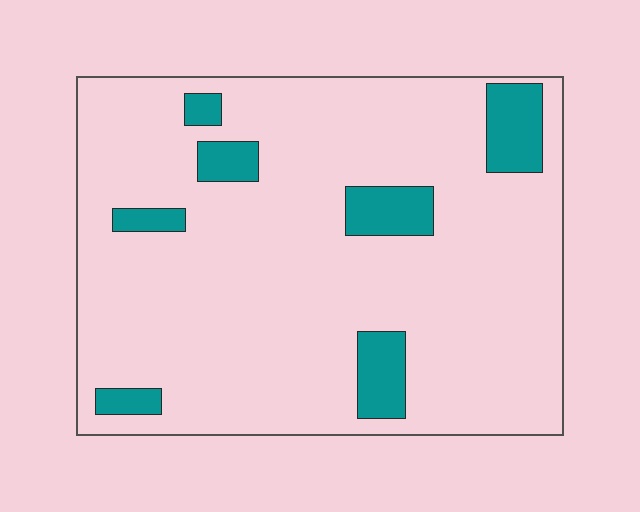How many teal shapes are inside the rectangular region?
7.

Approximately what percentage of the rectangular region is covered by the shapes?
Approximately 10%.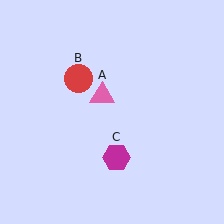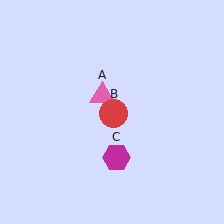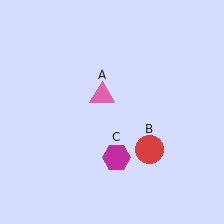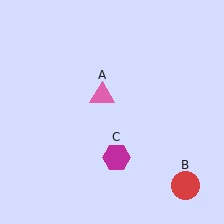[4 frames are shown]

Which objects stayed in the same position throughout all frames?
Pink triangle (object A) and magenta hexagon (object C) remained stationary.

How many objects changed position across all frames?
1 object changed position: red circle (object B).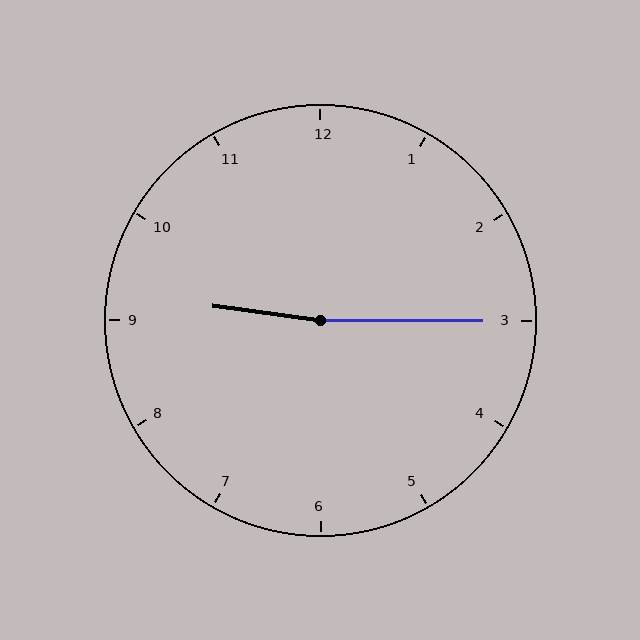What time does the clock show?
9:15.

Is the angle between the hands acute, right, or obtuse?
It is obtuse.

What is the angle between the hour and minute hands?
Approximately 172 degrees.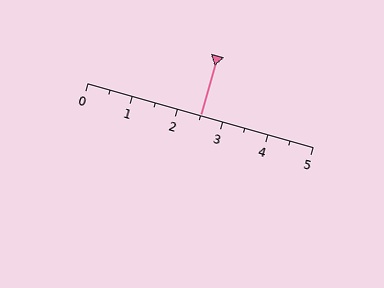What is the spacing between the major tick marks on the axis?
The major ticks are spaced 1 apart.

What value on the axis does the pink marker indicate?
The marker indicates approximately 2.5.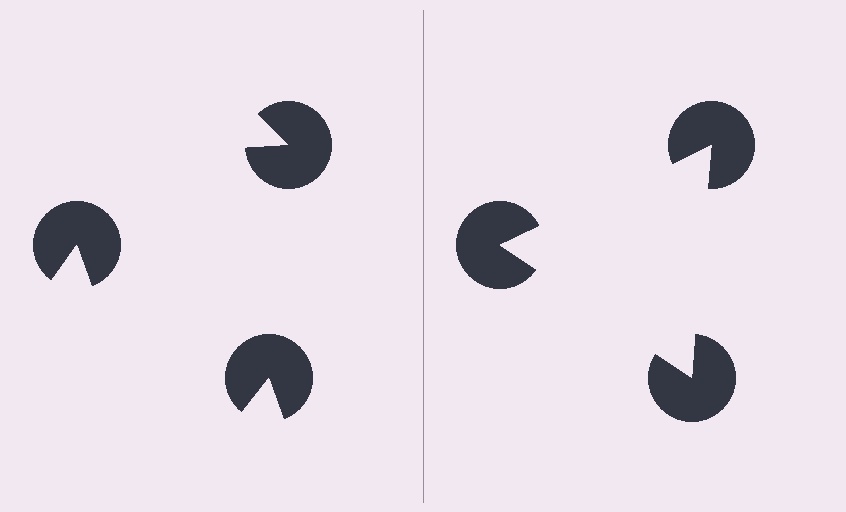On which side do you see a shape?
An illusory triangle appears on the right side. On the left side the wedge cuts are rotated, so no coherent shape forms.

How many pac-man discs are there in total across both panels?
6 — 3 on each side.